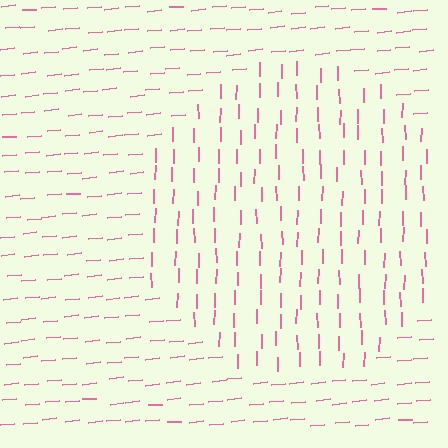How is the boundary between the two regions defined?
The boundary is defined purely by a change in line orientation (approximately 84 degrees difference). All lines are the same color and thickness.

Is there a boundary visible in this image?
Yes, there is a texture boundary formed by a change in line orientation.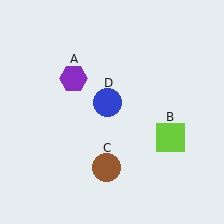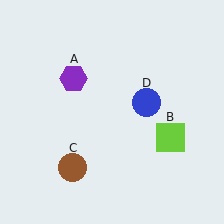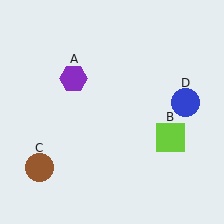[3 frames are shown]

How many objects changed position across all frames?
2 objects changed position: brown circle (object C), blue circle (object D).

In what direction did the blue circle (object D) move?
The blue circle (object D) moved right.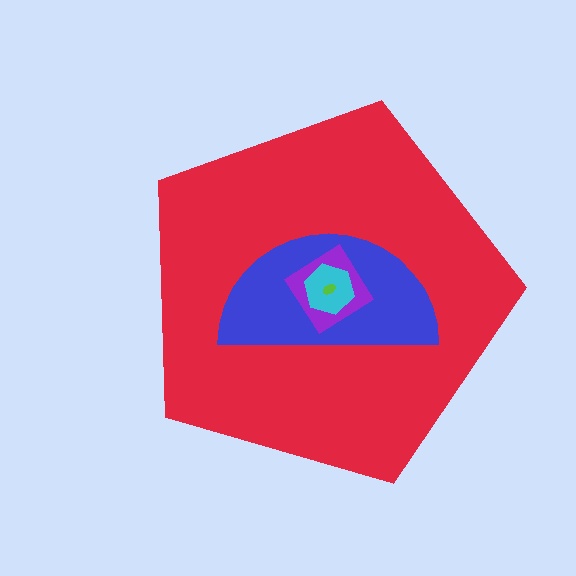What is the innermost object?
The lime ellipse.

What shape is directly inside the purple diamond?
The cyan hexagon.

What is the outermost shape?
The red pentagon.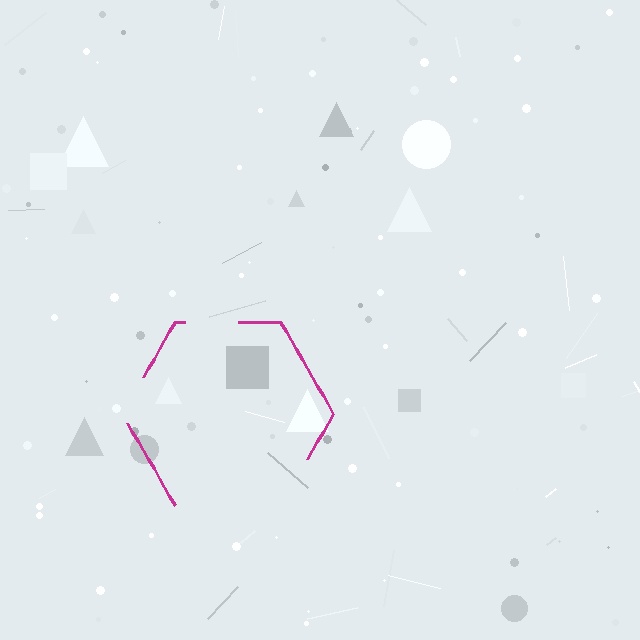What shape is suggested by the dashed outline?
The dashed outline suggests a hexagon.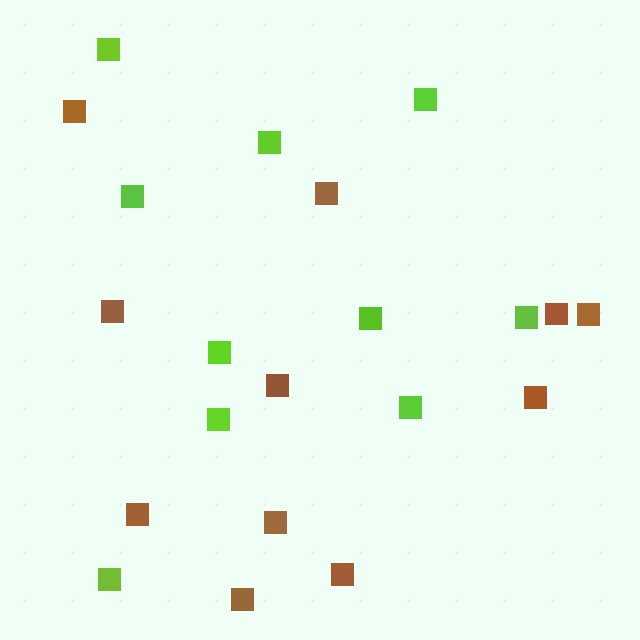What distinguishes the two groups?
There are 2 groups: one group of lime squares (10) and one group of brown squares (11).